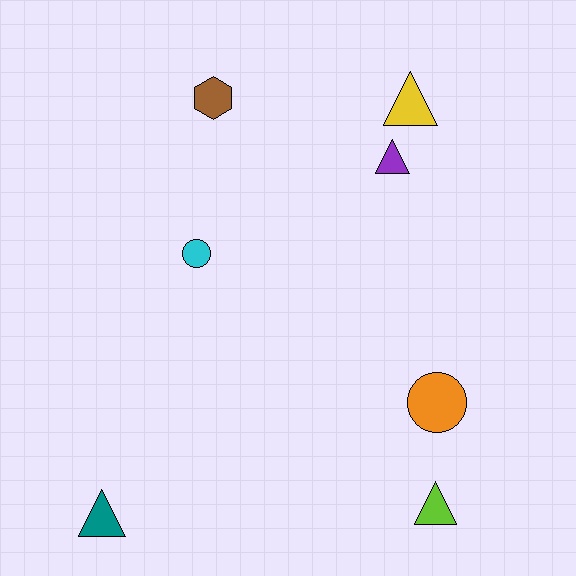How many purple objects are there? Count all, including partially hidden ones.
There is 1 purple object.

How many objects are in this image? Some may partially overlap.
There are 7 objects.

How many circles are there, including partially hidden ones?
There are 2 circles.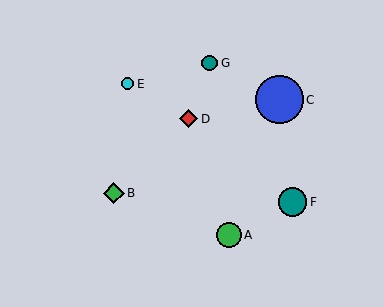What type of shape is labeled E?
Shape E is a cyan circle.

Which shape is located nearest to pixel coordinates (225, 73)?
The teal circle (labeled G) at (210, 63) is nearest to that location.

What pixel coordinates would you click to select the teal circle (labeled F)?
Click at (293, 202) to select the teal circle F.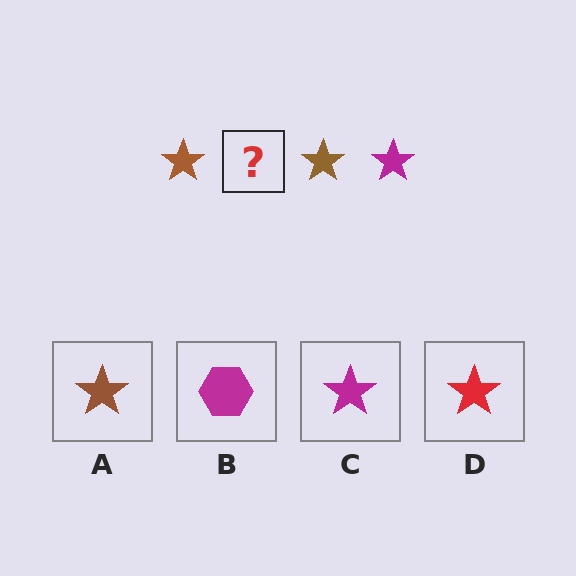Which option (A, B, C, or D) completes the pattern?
C.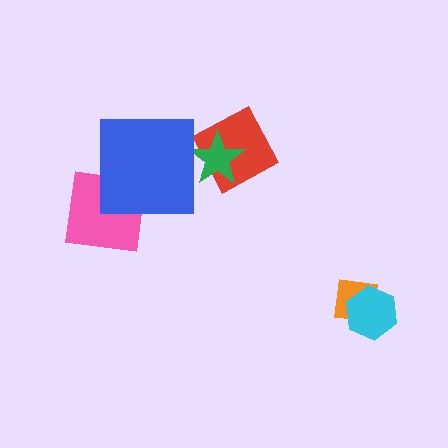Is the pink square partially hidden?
Yes, it is partially covered by another shape.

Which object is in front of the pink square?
The blue square is in front of the pink square.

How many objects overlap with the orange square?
1 object overlaps with the orange square.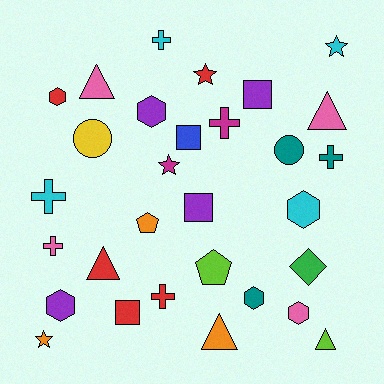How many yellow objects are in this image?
There is 1 yellow object.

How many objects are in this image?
There are 30 objects.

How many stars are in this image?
There are 4 stars.